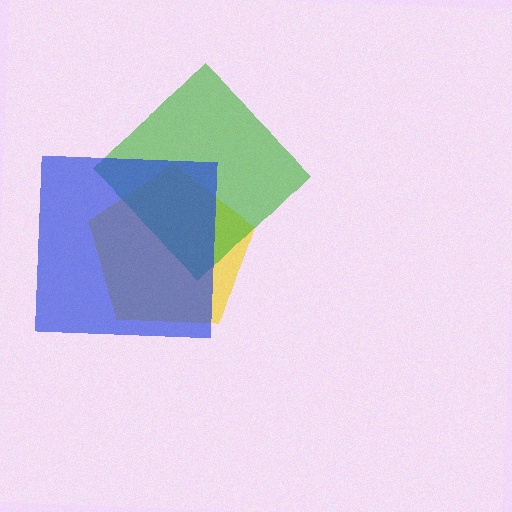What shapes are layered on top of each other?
The layered shapes are: a yellow pentagon, a green diamond, a blue square.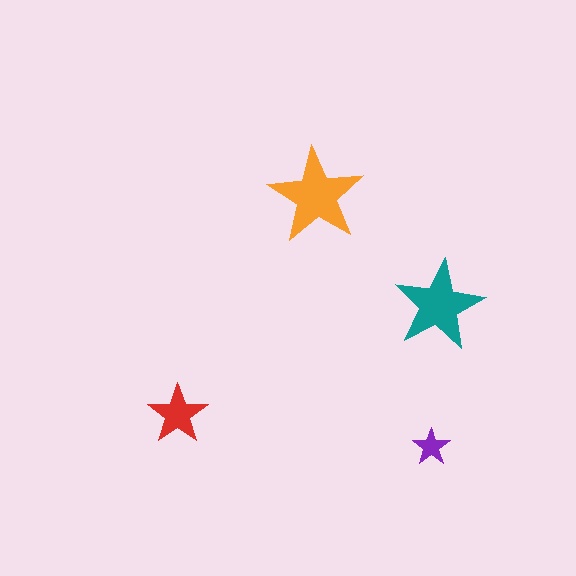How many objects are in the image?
There are 4 objects in the image.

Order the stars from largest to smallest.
the orange one, the teal one, the red one, the purple one.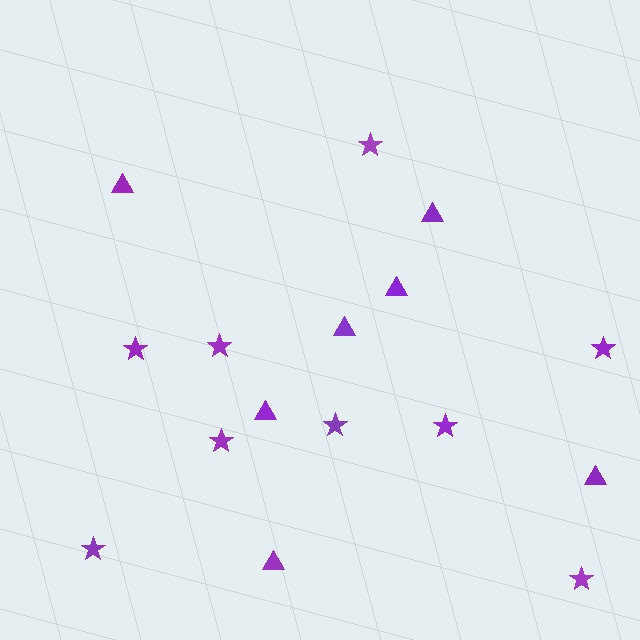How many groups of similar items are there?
There are 2 groups: one group of triangles (7) and one group of stars (9).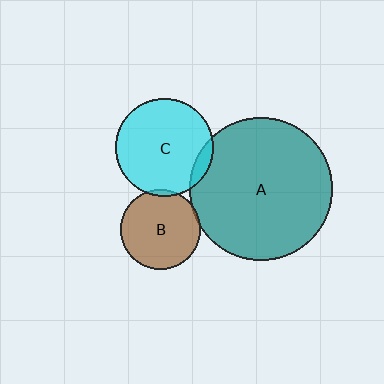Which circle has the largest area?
Circle A (teal).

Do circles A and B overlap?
Yes.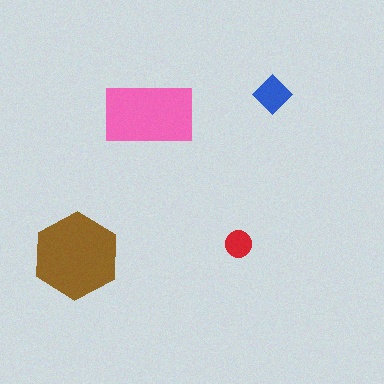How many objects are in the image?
There are 4 objects in the image.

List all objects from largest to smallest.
The brown hexagon, the pink rectangle, the blue diamond, the red circle.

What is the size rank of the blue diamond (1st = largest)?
3rd.